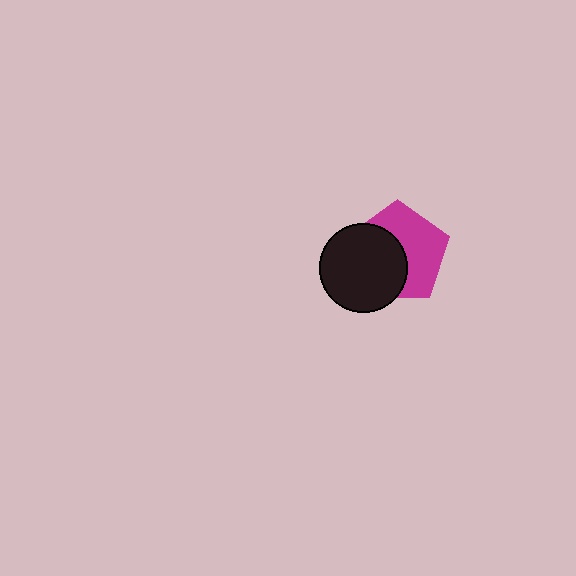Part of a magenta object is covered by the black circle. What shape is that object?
It is a pentagon.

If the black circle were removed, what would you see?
You would see the complete magenta pentagon.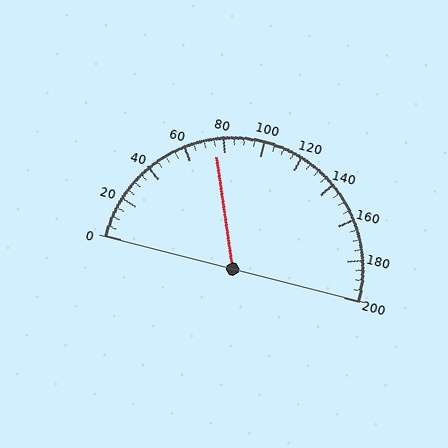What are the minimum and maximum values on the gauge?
The gauge ranges from 0 to 200.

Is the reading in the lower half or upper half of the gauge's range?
The reading is in the lower half of the range (0 to 200).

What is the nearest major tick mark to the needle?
The nearest major tick mark is 80.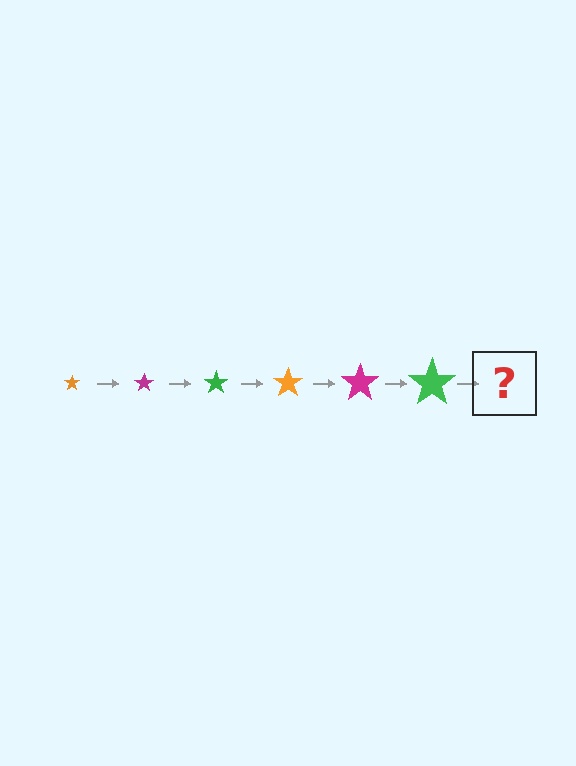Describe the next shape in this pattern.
It should be an orange star, larger than the previous one.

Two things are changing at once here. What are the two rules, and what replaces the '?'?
The two rules are that the star grows larger each step and the color cycles through orange, magenta, and green. The '?' should be an orange star, larger than the previous one.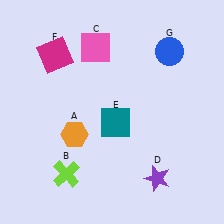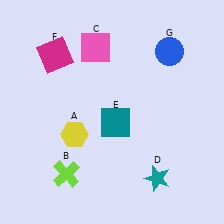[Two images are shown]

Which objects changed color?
A changed from orange to yellow. D changed from purple to teal.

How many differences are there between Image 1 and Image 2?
There are 2 differences between the two images.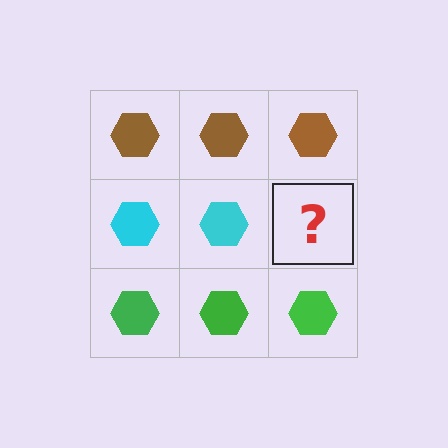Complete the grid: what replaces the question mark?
The question mark should be replaced with a cyan hexagon.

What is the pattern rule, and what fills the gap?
The rule is that each row has a consistent color. The gap should be filled with a cyan hexagon.